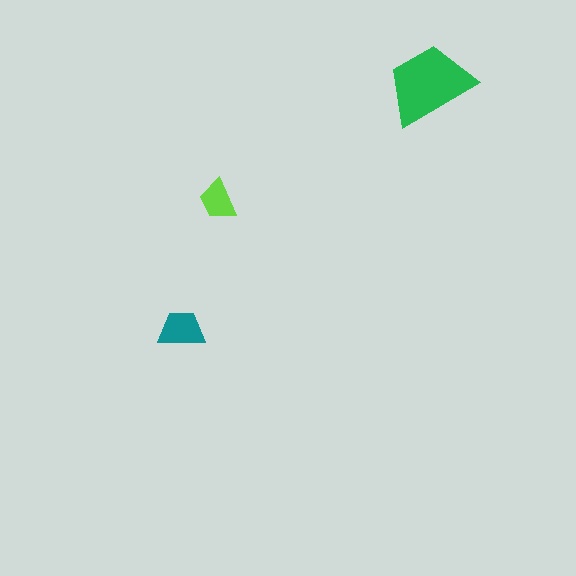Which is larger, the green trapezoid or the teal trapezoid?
The green one.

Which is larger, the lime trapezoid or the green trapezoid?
The green one.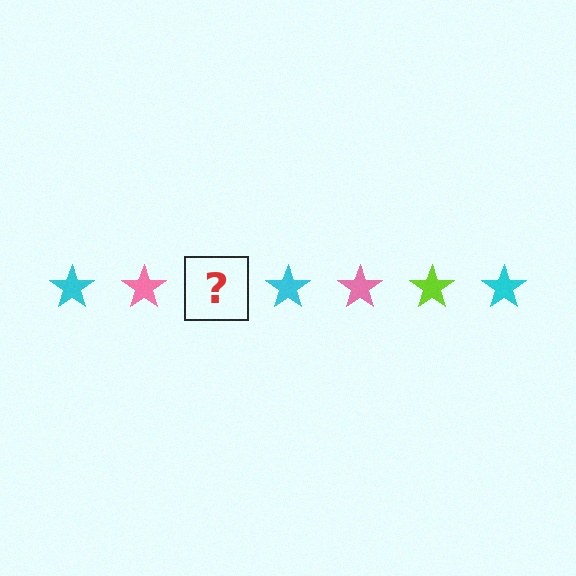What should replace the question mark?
The question mark should be replaced with a lime star.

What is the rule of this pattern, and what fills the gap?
The rule is that the pattern cycles through cyan, pink, lime stars. The gap should be filled with a lime star.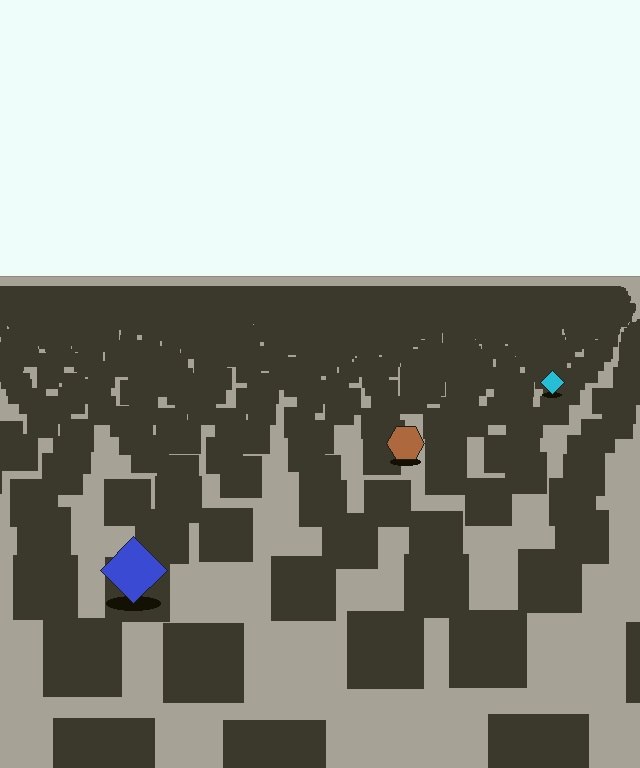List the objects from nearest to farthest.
From nearest to farthest: the blue diamond, the brown hexagon, the cyan diamond.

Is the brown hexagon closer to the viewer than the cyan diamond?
Yes. The brown hexagon is closer — you can tell from the texture gradient: the ground texture is coarser near it.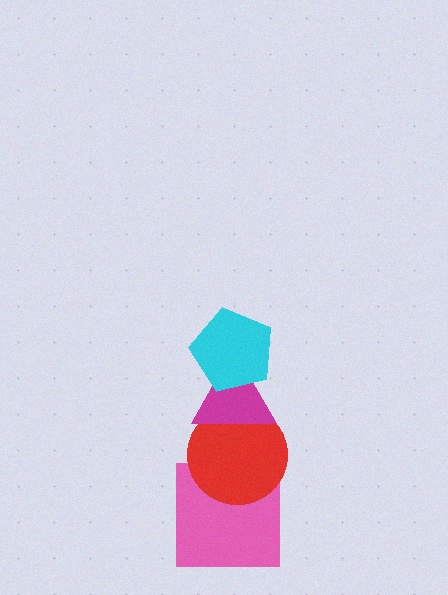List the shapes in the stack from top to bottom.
From top to bottom: the cyan pentagon, the magenta triangle, the red circle, the pink square.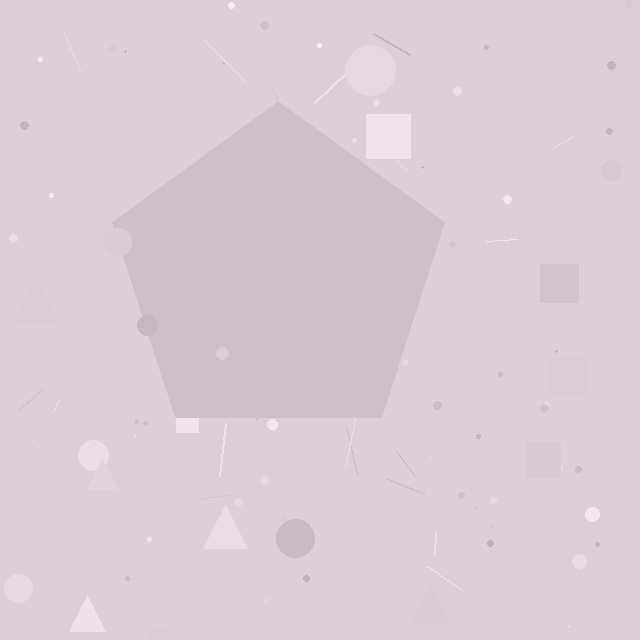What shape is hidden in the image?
A pentagon is hidden in the image.